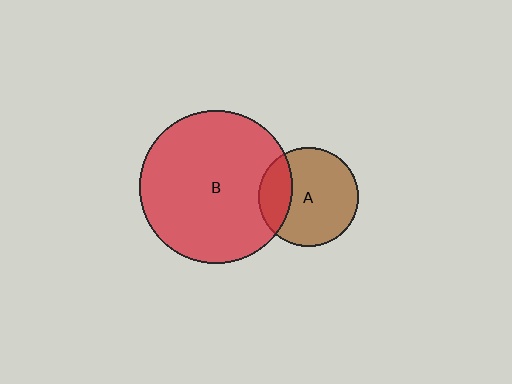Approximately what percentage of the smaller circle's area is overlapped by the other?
Approximately 25%.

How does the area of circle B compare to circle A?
Approximately 2.4 times.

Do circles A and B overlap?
Yes.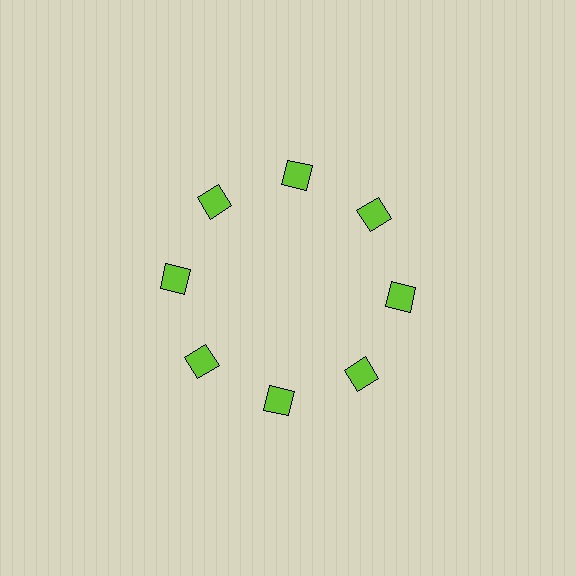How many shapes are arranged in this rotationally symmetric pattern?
There are 8 shapes, arranged in 8 groups of 1.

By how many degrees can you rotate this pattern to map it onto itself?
The pattern maps onto itself every 45 degrees of rotation.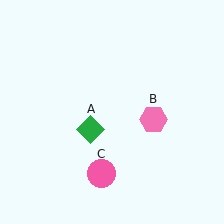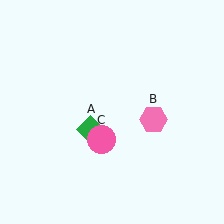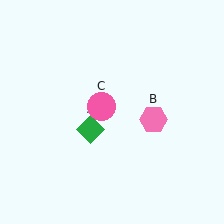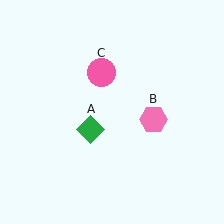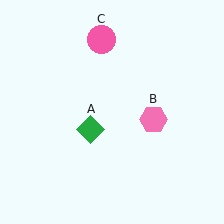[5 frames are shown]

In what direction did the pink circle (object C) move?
The pink circle (object C) moved up.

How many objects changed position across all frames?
1 object changed position: pink circle (object C).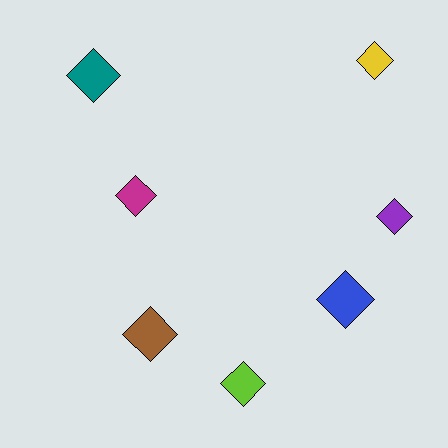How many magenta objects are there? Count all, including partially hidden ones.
There is 1 magenta object.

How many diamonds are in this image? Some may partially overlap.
There are 7 diamonds.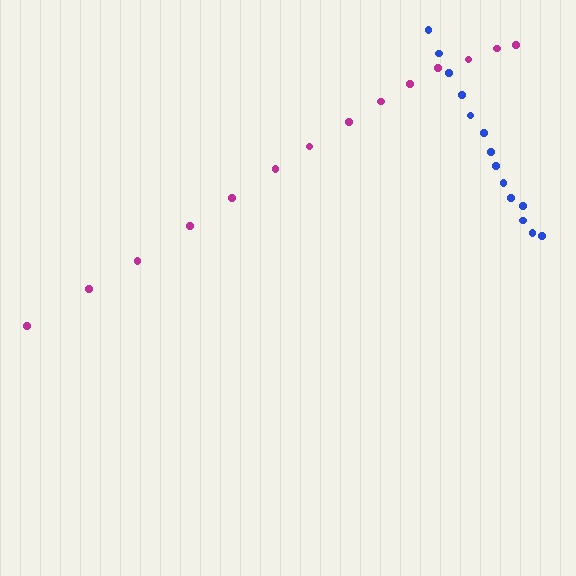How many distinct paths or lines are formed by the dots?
There are 2 distinct paths.